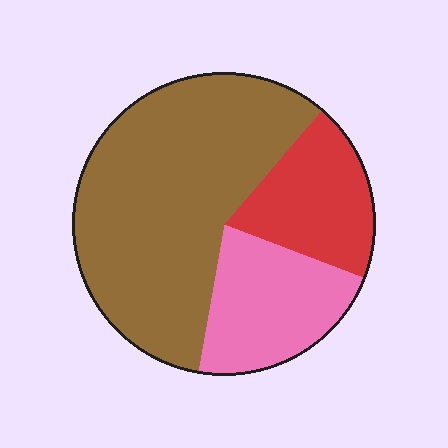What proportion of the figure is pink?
Pink takes up about one fifth (1/5) of the figure.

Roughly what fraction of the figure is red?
Red takes up about one fifth (1/5) of the figure.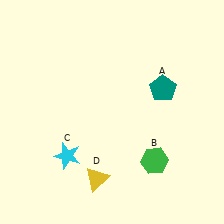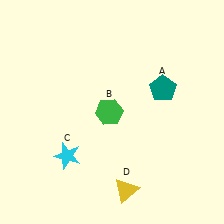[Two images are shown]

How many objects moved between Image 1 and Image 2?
2 objects moved between the two images.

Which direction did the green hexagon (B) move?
The green hexagon (B) moved up.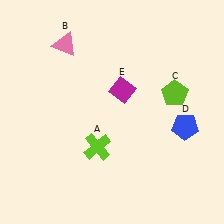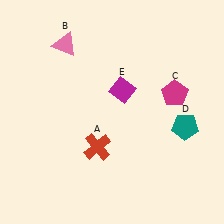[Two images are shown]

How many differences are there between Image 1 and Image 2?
There are 3 differences between the two images.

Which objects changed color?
A changed from lime to red. C changed from lime to magenta. D changed from blue to teal.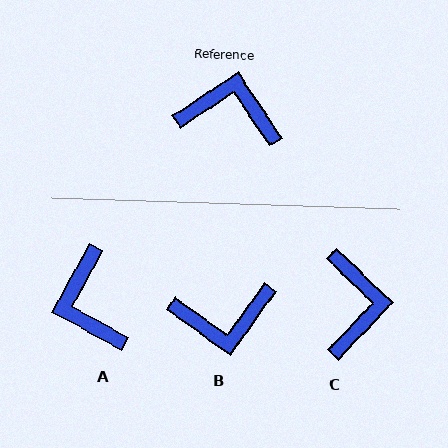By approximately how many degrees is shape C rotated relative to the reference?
Approximately 77 degrees clockwise.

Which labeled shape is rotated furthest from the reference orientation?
B, about 159 degrees away.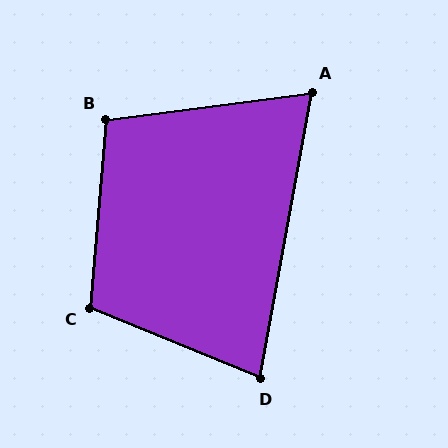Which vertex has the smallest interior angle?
A, at approximately 72 degrees.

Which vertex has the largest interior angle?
C, at approximately 108 degrees.